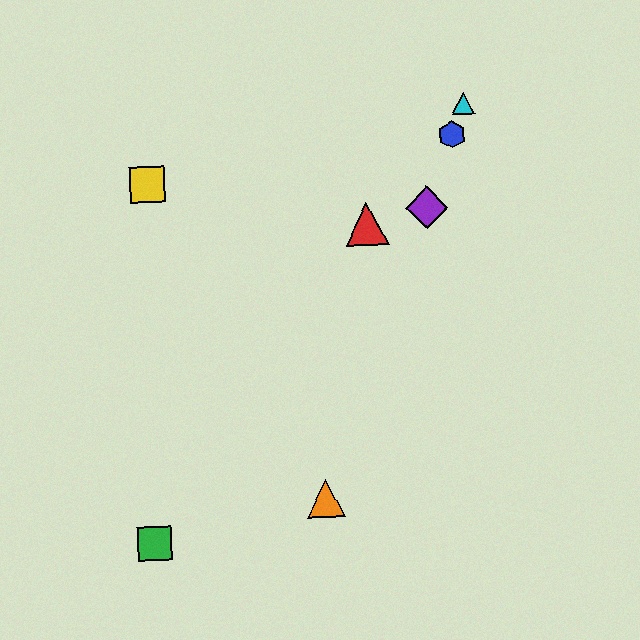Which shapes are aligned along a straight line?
The blue hexagon, the purple diamond, the orange triangle, the cyan triangle are aligned along a straight line.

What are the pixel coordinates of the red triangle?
The red triangle is at (367, 224).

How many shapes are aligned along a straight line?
4 shapes (the blue hexagon, the purple diamond, the orange triangle, the cyan triangle) are aligned along a straight line.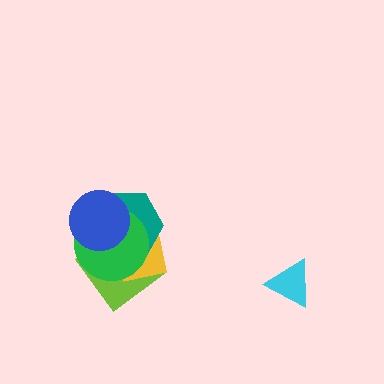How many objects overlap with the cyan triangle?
0 objects overlap with the cyan triangle.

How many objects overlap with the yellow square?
4 objects overlap with the yellow square.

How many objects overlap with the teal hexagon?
4 objects overlap with the teal hexagon.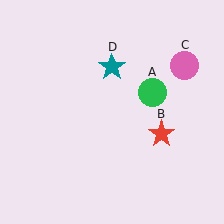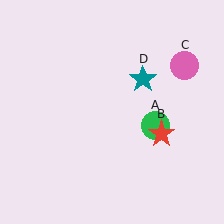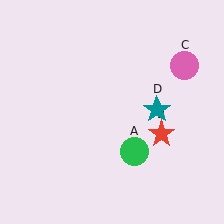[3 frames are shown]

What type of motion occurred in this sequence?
The green circle (object A), teal star (object D) rotated clockwise around the center of the scene.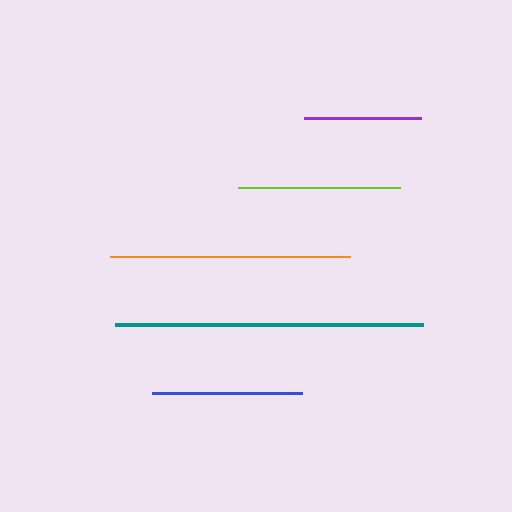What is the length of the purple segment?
The purple segment is approximately 116 pixels long.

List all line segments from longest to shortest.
From longest to shortest: teal, orange, lime, blue, purple.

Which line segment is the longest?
The teal line is the longest at approximately 308 pixels.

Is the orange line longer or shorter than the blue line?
The orange line is longer than the blue line.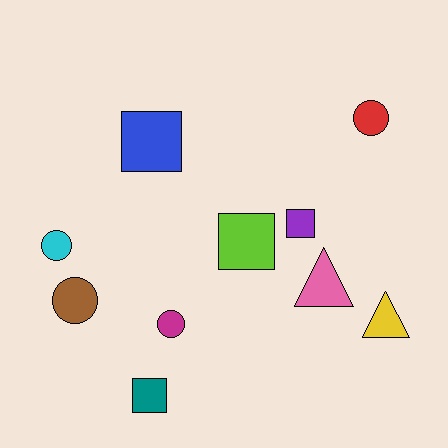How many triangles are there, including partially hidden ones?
There are 2 triangles.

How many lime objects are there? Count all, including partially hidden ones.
There is 1 lime object.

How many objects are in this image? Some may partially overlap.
There are 10 objects.